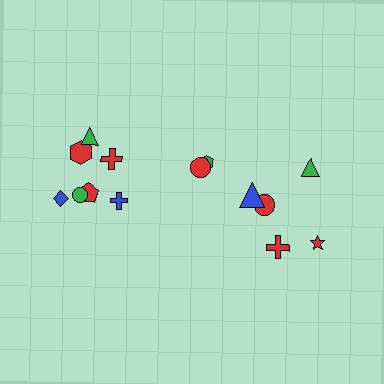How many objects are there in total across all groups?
There are 14 objects.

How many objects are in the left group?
There are 8 objects.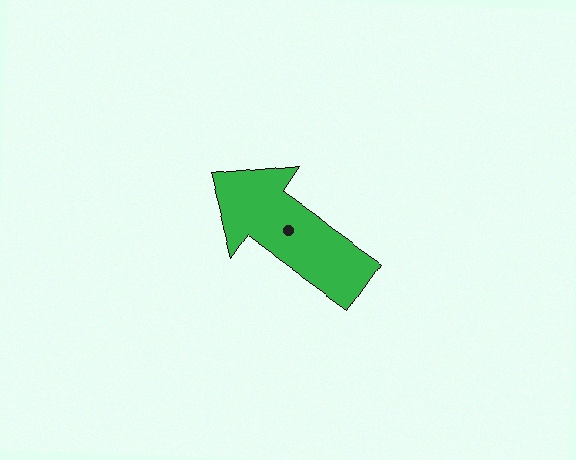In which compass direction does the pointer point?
Northwest.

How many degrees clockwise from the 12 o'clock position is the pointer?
Approximately 305 degrees.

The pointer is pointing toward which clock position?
Roughly 10 o'clock.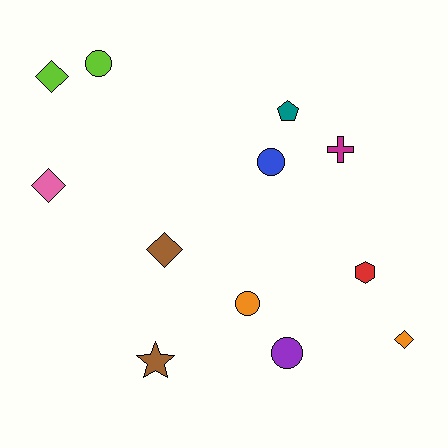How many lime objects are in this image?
There are 2 lime objects.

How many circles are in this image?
There are 4 circles.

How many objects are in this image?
There are 12 objects.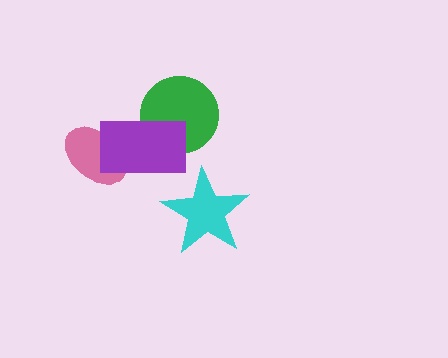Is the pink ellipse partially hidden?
Yes, it is partially covered by another shape.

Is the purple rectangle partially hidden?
No, no other shape covers it.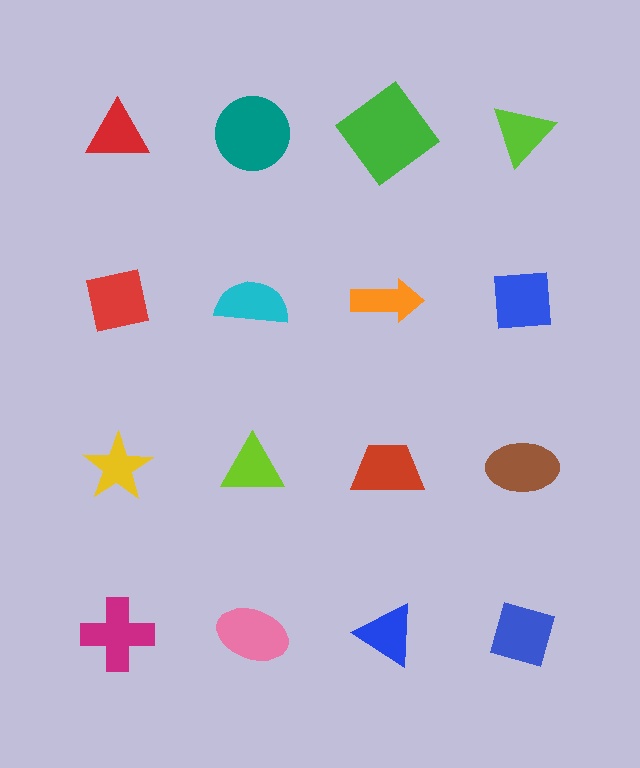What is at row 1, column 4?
A lime triangle.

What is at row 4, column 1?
A magenta cross.